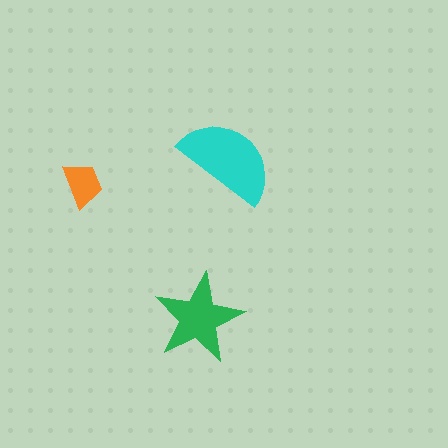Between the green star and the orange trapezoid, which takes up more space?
The green star.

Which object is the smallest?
The orange trapezoid.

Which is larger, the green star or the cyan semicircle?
The cyan semicircle.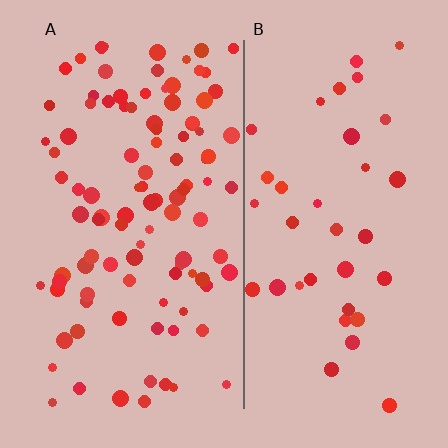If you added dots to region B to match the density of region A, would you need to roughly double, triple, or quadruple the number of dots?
Approximately triple.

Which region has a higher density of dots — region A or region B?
A (the left).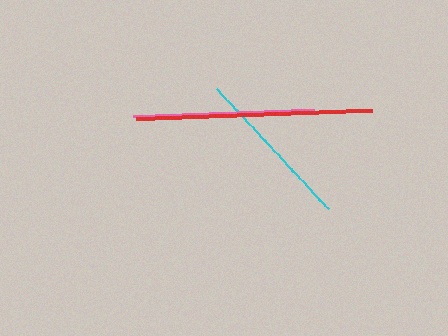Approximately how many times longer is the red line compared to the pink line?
The red line is approximately 1.3 times the length of the pink line.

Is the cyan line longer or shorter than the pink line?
The pink line is longer than the cyan line.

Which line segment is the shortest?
The cyan line is the shortest at approximately 164 pixels.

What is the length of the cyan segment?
The cyan segment is approximately 164 pixels long.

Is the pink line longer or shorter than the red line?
The red line is longer than the pink line.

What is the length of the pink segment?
The pink segment is approximately 181 pixels long.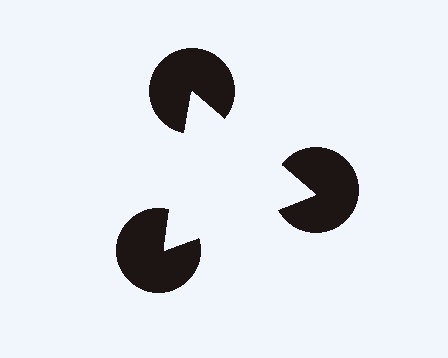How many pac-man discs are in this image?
There are 3 — one at each vertex of the illusory triangle.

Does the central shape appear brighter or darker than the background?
It typically appears slightly brighter than the background, even though no actual brightness change is drawn.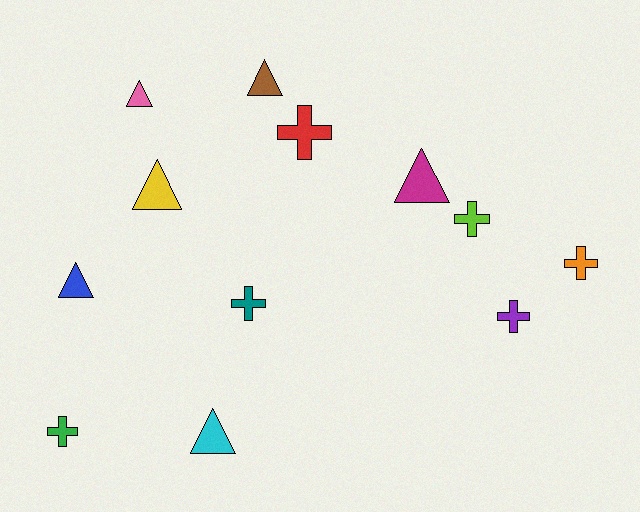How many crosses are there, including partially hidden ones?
There are 6 crosses.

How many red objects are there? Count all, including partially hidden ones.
There is 1 red object.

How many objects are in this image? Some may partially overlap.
There are 12 objects.